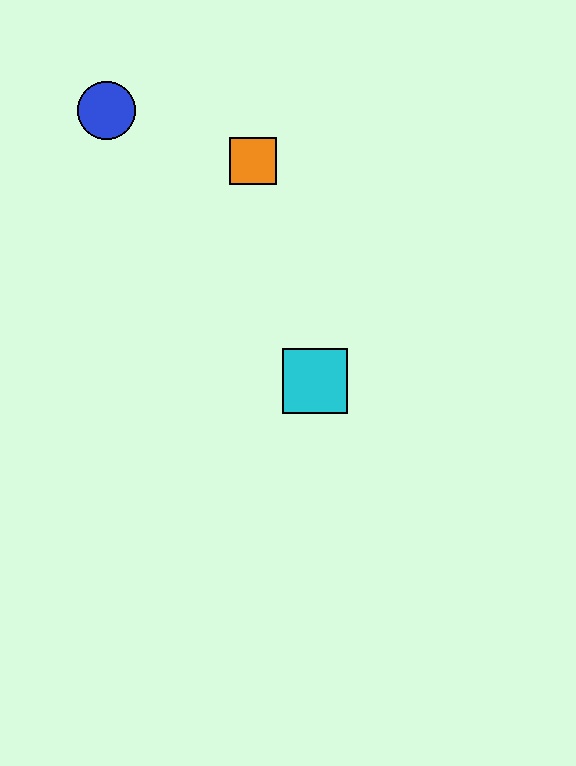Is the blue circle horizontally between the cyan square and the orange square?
No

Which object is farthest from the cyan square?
The blue circle is farthest from the cyan square.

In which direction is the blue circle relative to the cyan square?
The blue circle is above the cyan square.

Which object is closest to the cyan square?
The orange square is closest to the cyan square.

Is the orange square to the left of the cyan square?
Yes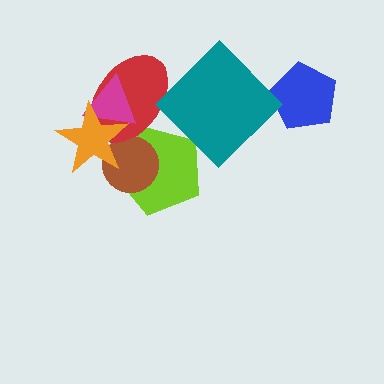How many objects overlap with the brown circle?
3 objects overlap with the brown circle.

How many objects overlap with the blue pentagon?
0 objects overlap with the blue pentagon.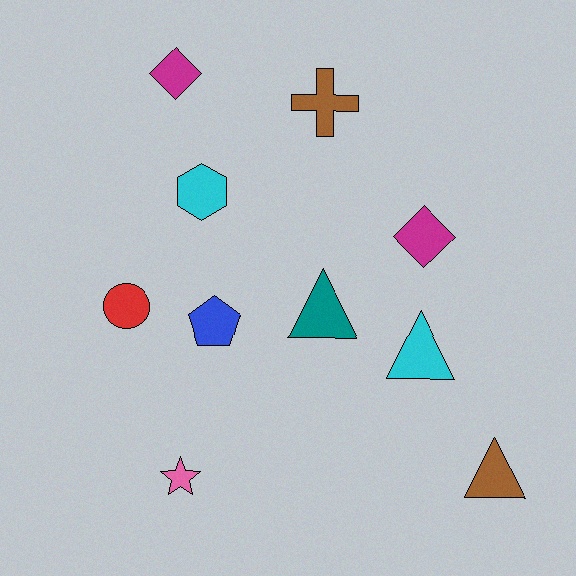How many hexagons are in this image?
There is 1 hexagon.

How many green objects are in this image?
There are no green objects.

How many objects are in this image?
There are 10 objects.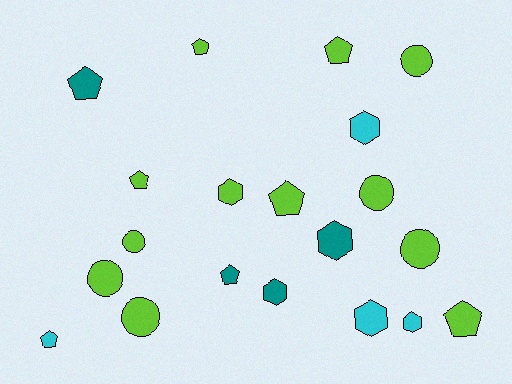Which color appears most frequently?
Lime, with 12 objects.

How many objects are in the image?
There are 20 objects.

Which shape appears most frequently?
Pentagon, with 8 objects.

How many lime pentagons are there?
There are 5 lime pentagons.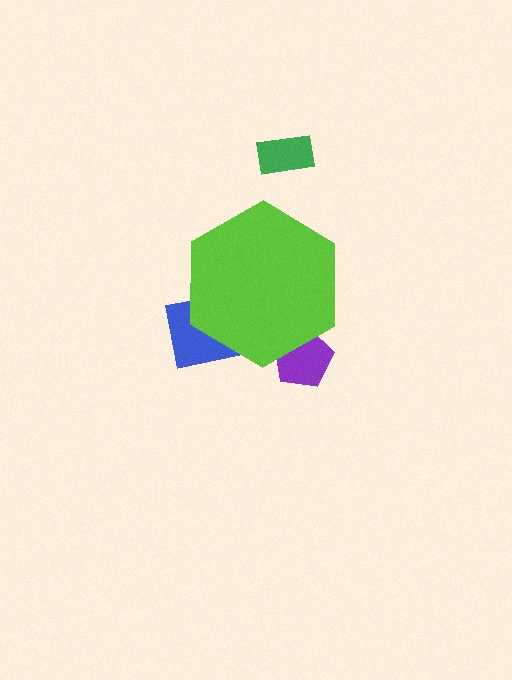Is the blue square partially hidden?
Yes, the blue square is partially hidden behind the lime hexagon.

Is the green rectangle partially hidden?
No, the green rectangle is fully visible.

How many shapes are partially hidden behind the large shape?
2 shapes are partially hidden.